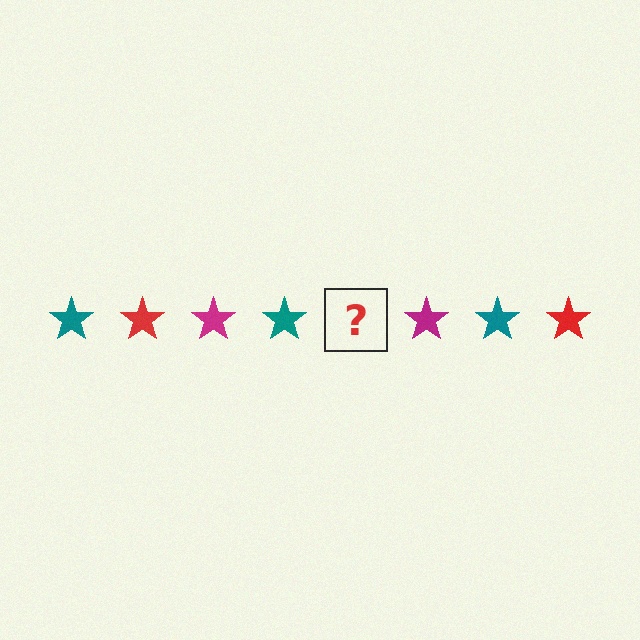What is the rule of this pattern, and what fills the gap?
The rule is that the pattern cycles through teal, red, magenta stars. The gap should be filled with a red star.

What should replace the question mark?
The question mark should be replaced with a red star.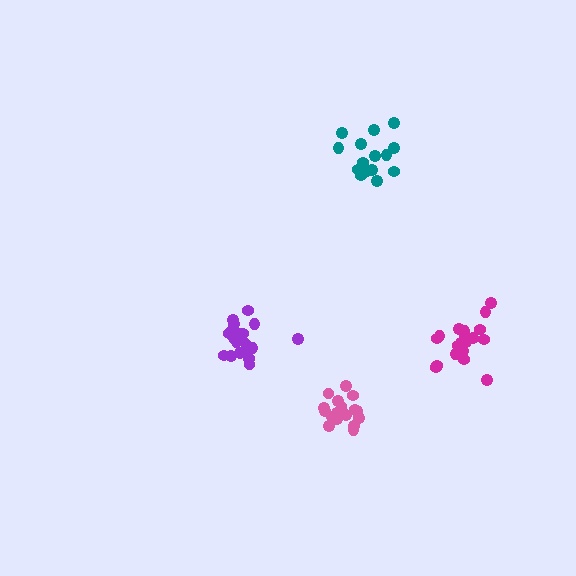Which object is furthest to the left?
The purple cluster is leftmost.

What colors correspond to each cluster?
The clusters are colored: teal, purple, pink, magenta.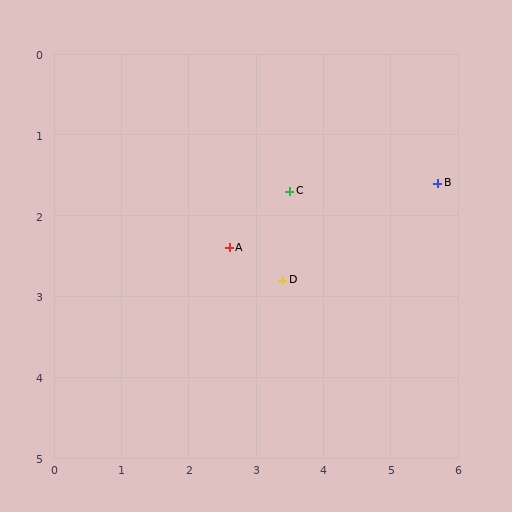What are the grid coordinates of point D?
Point D is at approximately (3.4, 2.8).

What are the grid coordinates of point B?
Point B is at approximately (5.7, 1.6).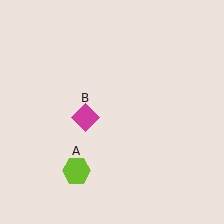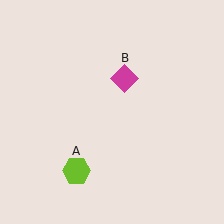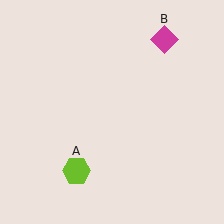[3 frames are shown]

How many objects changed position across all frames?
1 object changed position: magenta diamond (object B).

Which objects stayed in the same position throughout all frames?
Lime hexagon (object A) remained stationary.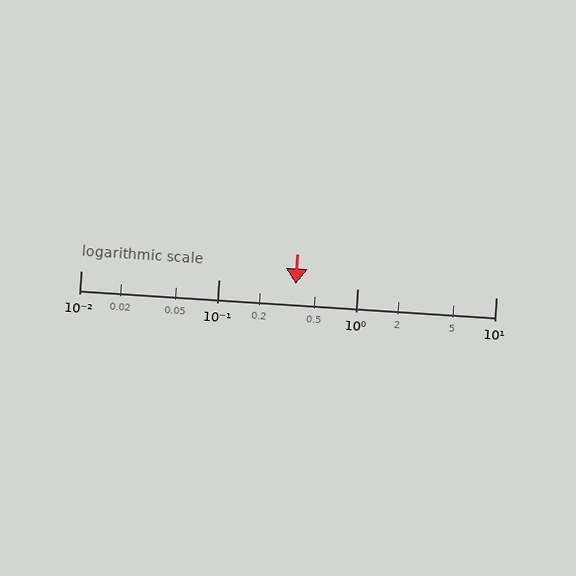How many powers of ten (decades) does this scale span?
The scale spans 3 decades, from 0.01 to 10.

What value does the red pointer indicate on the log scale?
The pointer indicates approximately 0.36.